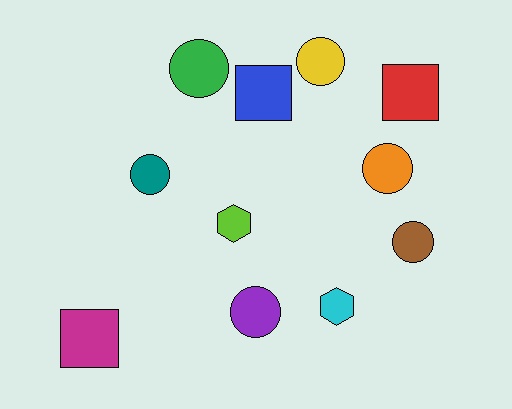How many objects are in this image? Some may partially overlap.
There are 11 objects.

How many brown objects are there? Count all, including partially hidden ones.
There is 1 brown object.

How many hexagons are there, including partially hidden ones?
There are 2 hexagons.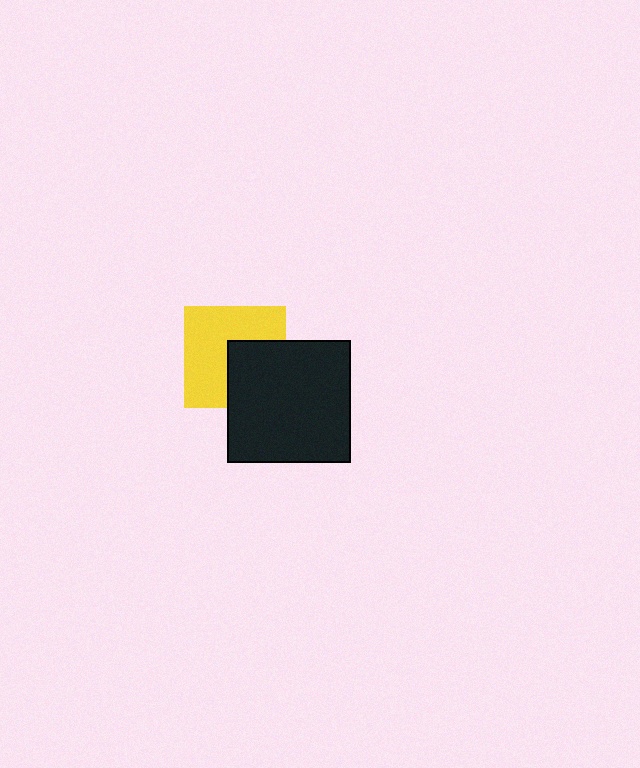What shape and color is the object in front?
The object in front is a black square.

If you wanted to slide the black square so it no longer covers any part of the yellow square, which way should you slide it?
Slide it toward the lower-right — that is the most direct way to separate the two shapes.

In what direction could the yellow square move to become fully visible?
The yellow square could move toward the upper-left. That would shift it out from behind the black square entirely.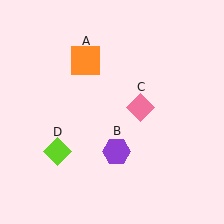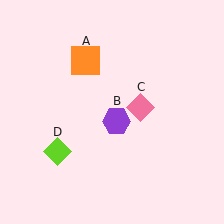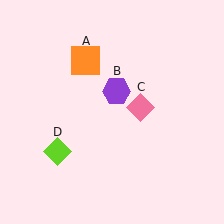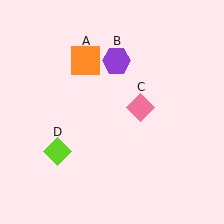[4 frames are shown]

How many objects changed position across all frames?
1 object changed position: purple hexagon (object B).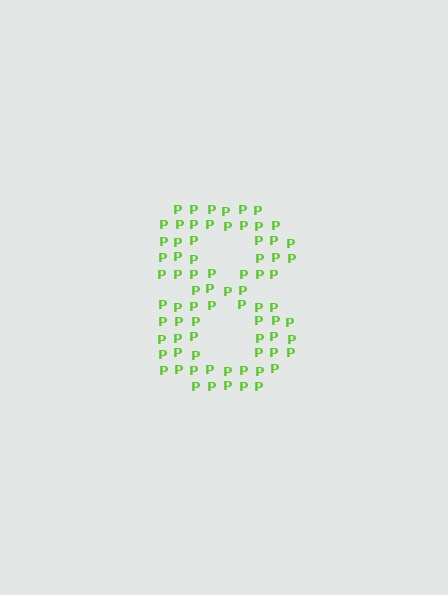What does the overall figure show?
The overall figure shows the digit 8.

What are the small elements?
The small elements are letter P's.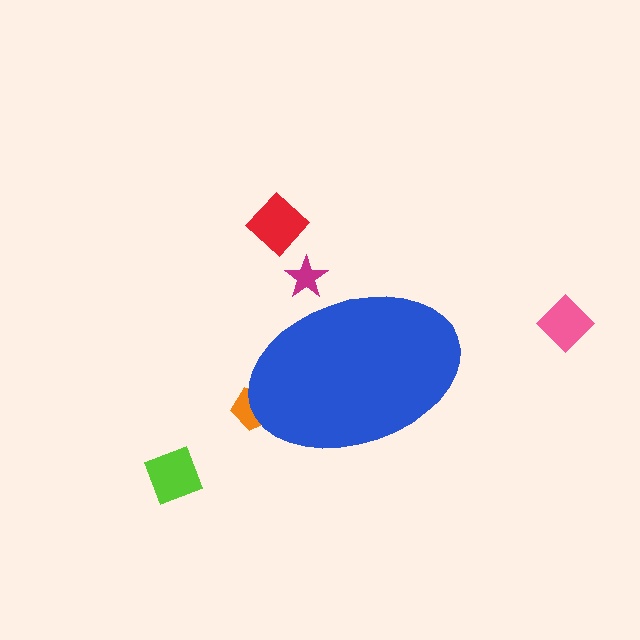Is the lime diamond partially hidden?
No, the lime diamond is fully visible.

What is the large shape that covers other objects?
A blue ellipse.